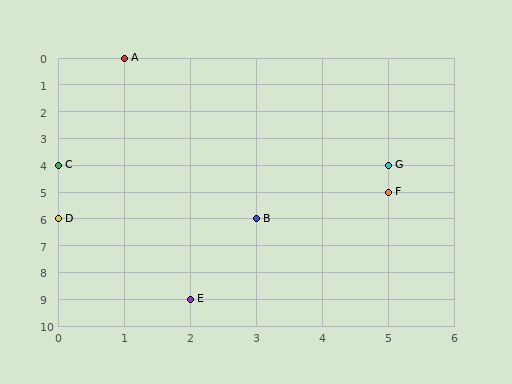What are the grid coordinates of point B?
Point B is at grid coordinates (3, 6).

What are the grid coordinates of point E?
Point E is at grid coordinates (2, 9).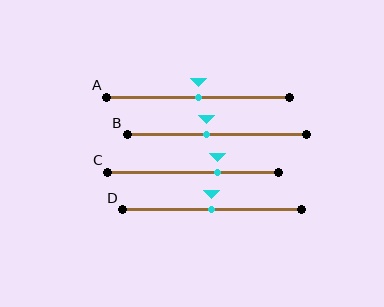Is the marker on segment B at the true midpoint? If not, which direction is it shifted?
No, the marker on segment B is shifted to the left by about 5% of the segment length.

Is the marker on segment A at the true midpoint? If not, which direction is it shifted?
Yes, the marker on segment A is at the true midpoint.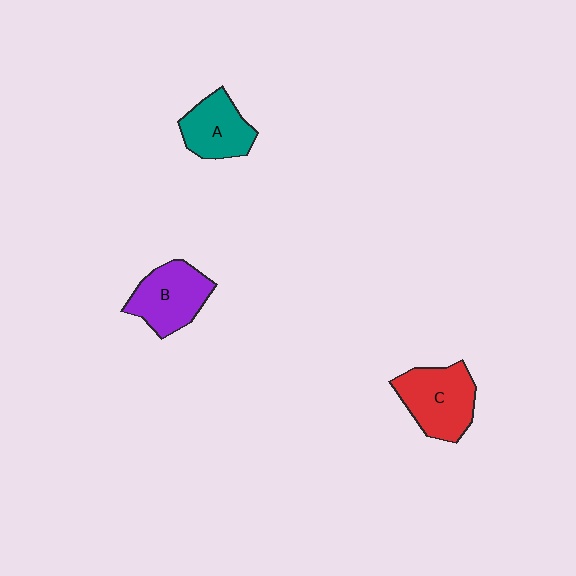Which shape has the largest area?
Shape C (red).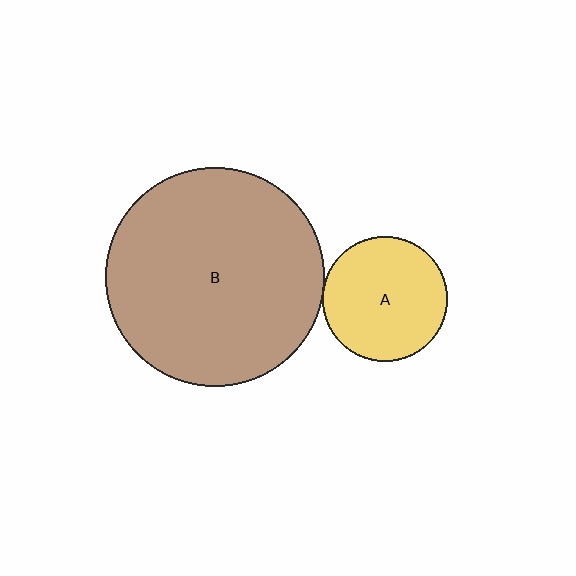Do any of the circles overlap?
No, none of the circles overlap.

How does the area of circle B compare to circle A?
Approximately 3.1 times.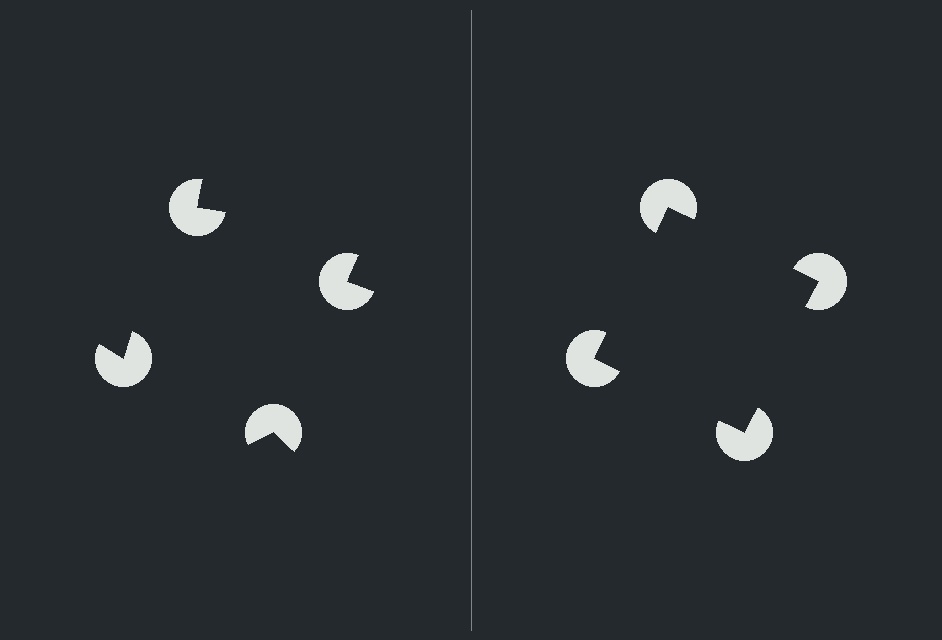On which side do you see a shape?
An illusory square appears on the right side. On the left side the wedge cuts are rotated, so no coherent shape forms.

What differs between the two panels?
The pac-man discs are positioned identically on both sides; only the wedge orientations differ. On the right they align to a square; on the left they are misaligned.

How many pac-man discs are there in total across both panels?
8 — 4 on each side.